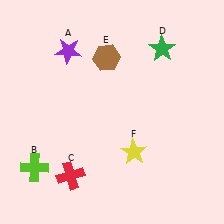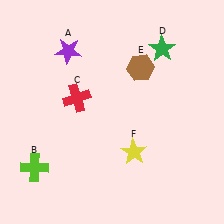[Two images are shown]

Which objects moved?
The objects that moved are: the red cross (C), the brown hexagon (E).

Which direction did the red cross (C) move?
The red cross (C) moved up.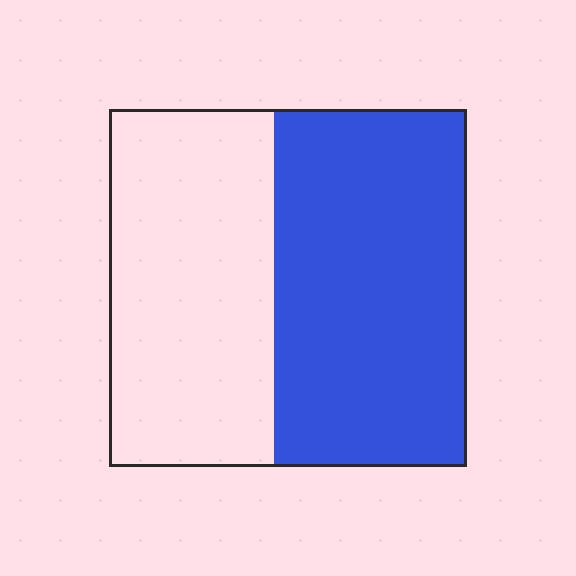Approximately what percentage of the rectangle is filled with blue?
Approximately 55%.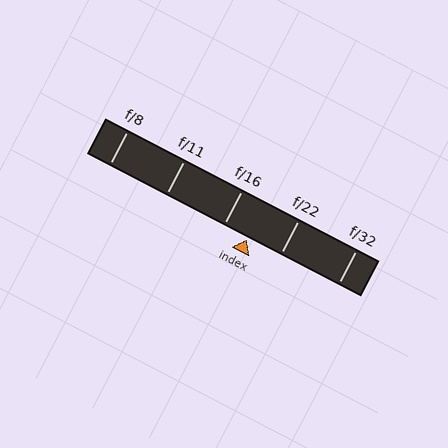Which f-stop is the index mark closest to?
The index mark is closest to f/16.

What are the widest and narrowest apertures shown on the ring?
The widest aperture shown is f/8 and the narrowest is f/32.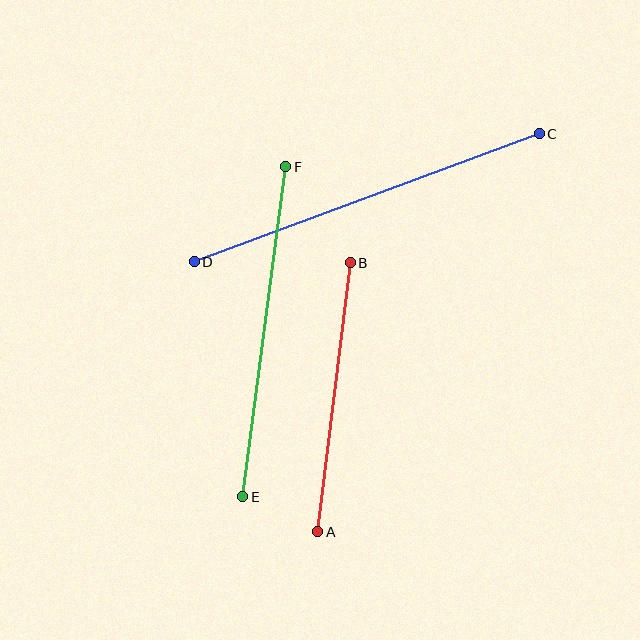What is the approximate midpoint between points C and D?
The midpoint is at approximately (367, 198) pixels.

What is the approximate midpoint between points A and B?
The midpoint is at approximately (334, 397) pixels.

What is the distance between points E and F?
The distance is approximately 333 pixels.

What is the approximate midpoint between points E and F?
The midpoint is at approximately (264, 332) pixels.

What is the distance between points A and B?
The distance is approximately 271 pixels.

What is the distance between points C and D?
The distance is approximately 368 pixels.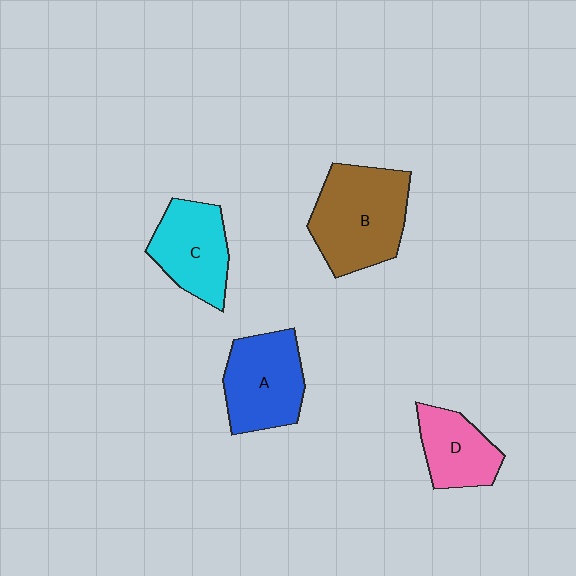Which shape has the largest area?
Shape B (brown).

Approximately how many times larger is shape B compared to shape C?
Approximately 1.4 times.